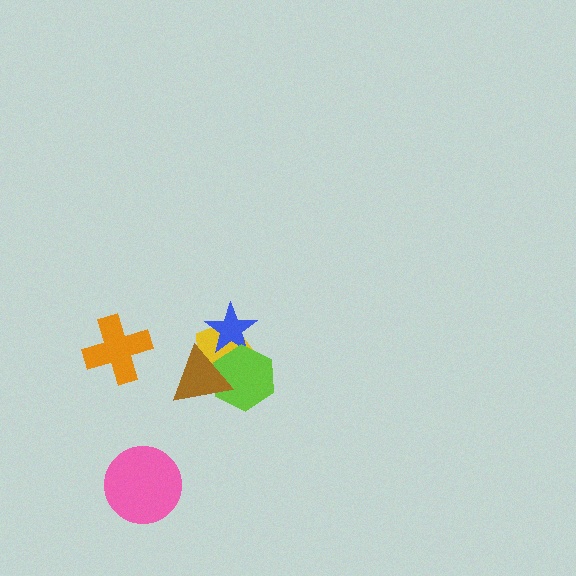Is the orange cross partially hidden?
No, no other shape covers it.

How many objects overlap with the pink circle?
0 objects overlap with the pink circle.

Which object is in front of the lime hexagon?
The brown triangle is in front of the lime hexagon.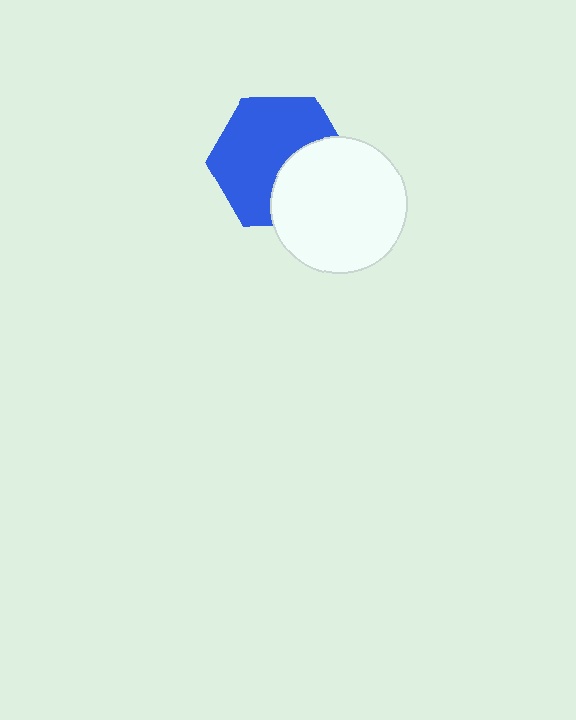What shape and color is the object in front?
The object in front is a white circle.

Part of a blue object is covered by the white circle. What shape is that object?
It is a hexagon.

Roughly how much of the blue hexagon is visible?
About half of it is visible (roughly 65%).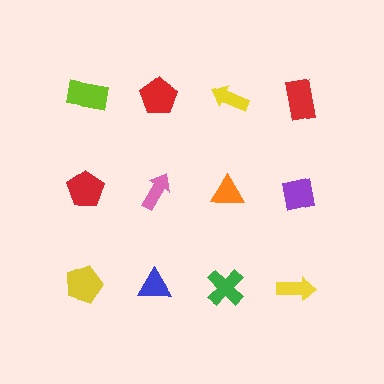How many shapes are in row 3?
4 shapes.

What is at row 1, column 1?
A lime rectangle.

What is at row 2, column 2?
A pink arrow.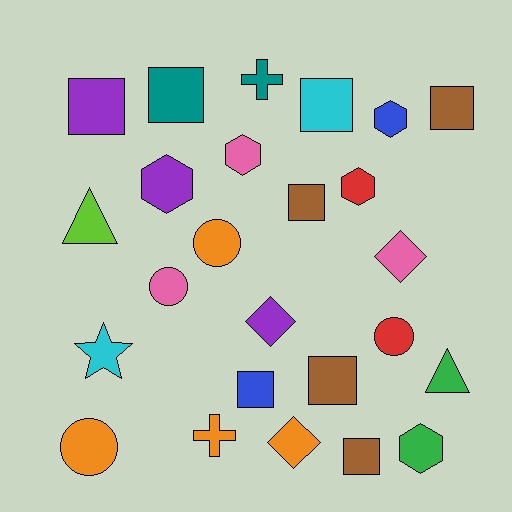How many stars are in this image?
There is 1 star.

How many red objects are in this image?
There are 2 red objects.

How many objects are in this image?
There are 25 objects.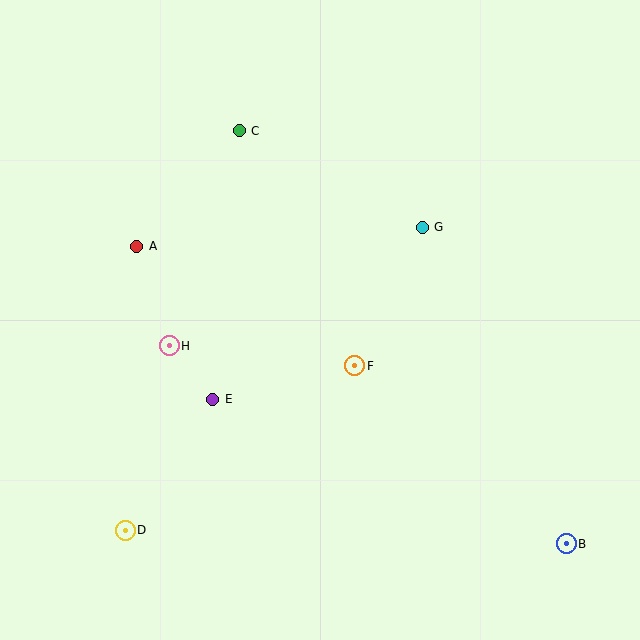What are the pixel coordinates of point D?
Point D is at (125, 530).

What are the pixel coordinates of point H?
Point H is at (169, 346).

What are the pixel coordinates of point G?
Point G is at (422, 227).